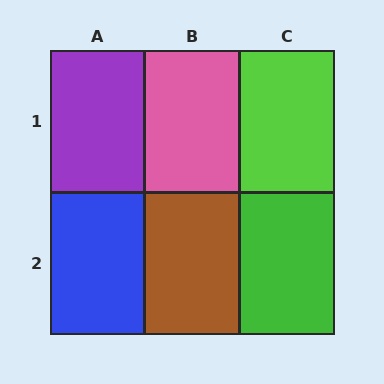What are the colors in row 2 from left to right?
Blue, brown, green.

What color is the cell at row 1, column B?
Pink.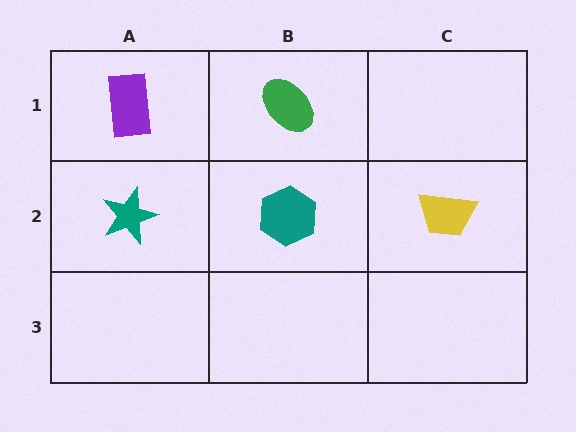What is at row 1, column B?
A green ellipse.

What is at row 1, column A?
A purple rectangle.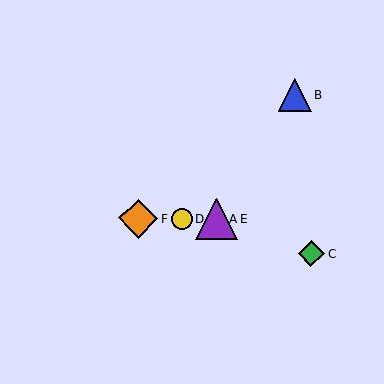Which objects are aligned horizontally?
Objects A, D, E, F are aligned horizontally.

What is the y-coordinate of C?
Object C is at y≈254.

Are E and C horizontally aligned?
No, E is at y≈219 and C is at y≈254.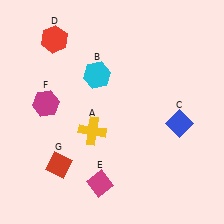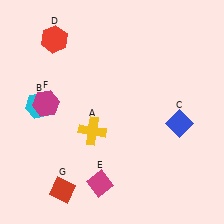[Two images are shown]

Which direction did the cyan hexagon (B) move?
The cyan hexagon (B) moved left.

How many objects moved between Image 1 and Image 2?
2 objects moved between the two images.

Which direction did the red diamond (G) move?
The red diamond (G) moved down.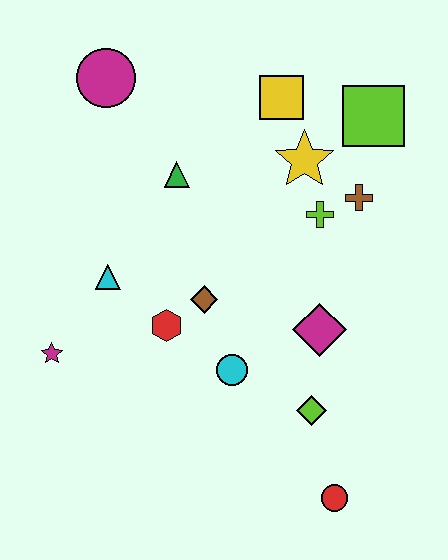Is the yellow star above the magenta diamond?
Yes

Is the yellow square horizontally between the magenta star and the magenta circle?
No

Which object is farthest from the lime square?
The magenta star is farthest from the lime square.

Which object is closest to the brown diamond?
The red hexagon is closest to the brown diamond.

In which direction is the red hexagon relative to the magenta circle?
The red hexagon is below the magenta circle.